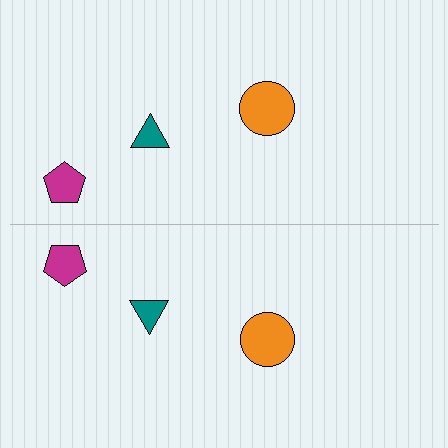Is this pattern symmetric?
Yes, this pattern has bilateral (reflection) symmetry.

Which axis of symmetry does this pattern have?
The pattern has a horizontal axis of symmetry running through the center of the image.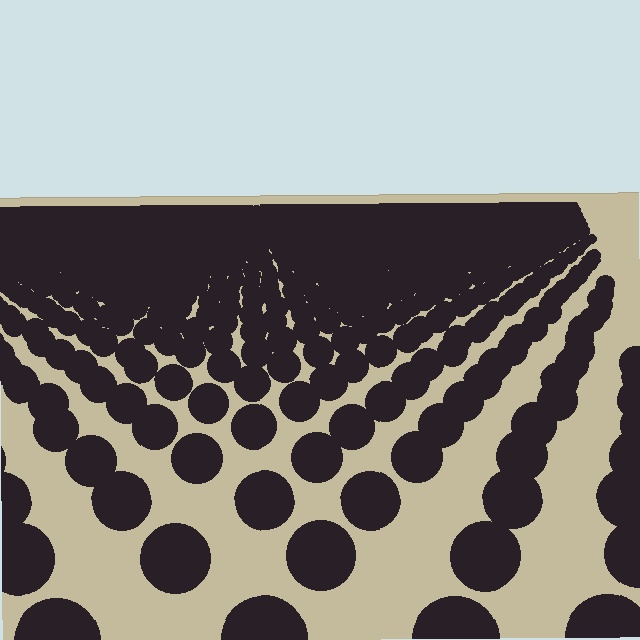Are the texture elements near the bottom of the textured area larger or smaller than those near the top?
Larger. Near the bottom, elements are closer to the viewer and appear at a bigger on-screen size.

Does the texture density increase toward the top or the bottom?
Density increases toward the top.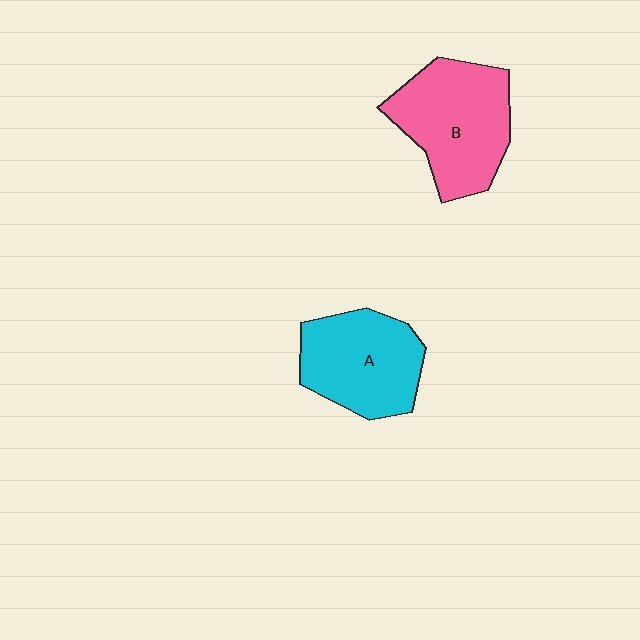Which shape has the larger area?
Shape B (pink).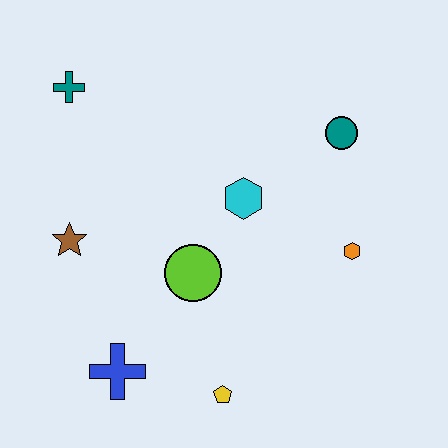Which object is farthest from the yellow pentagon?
The teal cross is farthest from the yellow pentagon.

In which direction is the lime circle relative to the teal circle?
The lime circle is to the left of the teal circle.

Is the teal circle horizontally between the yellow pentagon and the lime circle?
No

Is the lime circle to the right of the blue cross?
Yes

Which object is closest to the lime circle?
The cyan hexagon is closest to the lime circle.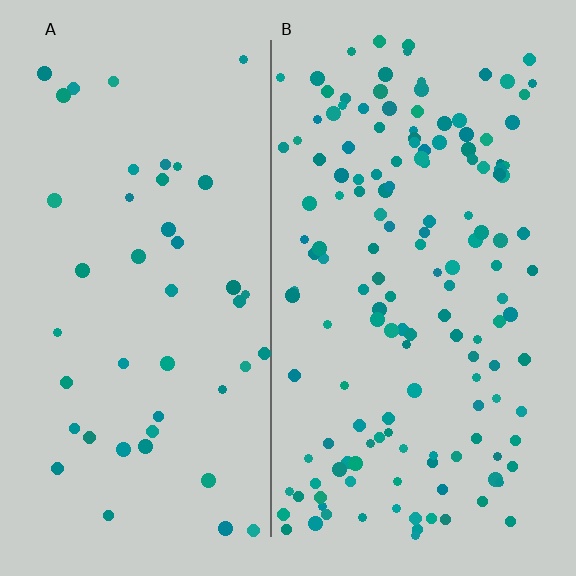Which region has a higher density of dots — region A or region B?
B (the right).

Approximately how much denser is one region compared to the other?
Approximately 3.4× — region B over region A.